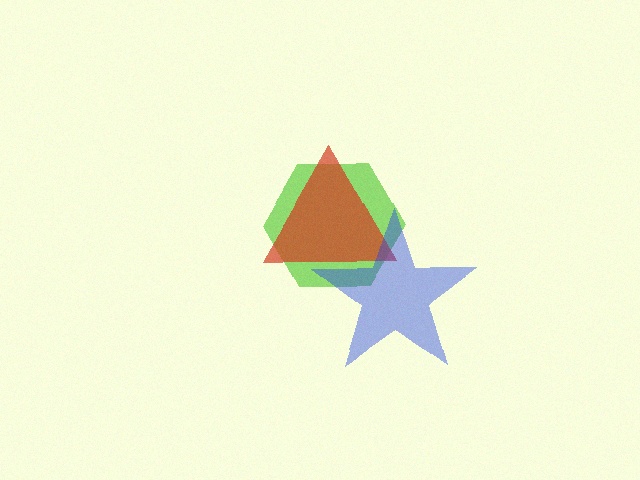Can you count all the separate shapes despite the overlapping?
Yes, there are 3 separate shapes.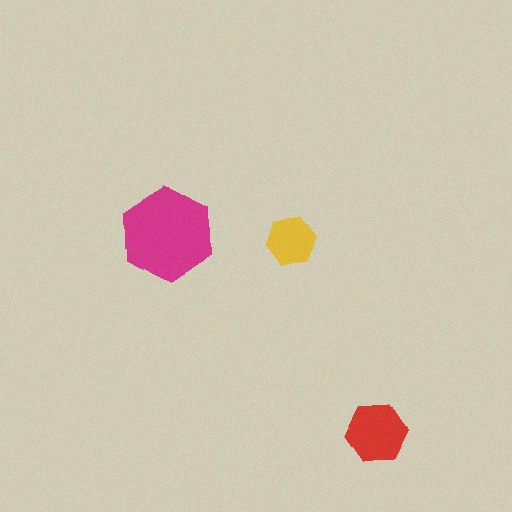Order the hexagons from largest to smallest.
the magenta one, the red one, the yellow one.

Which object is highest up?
The magenta hexagon is topmost.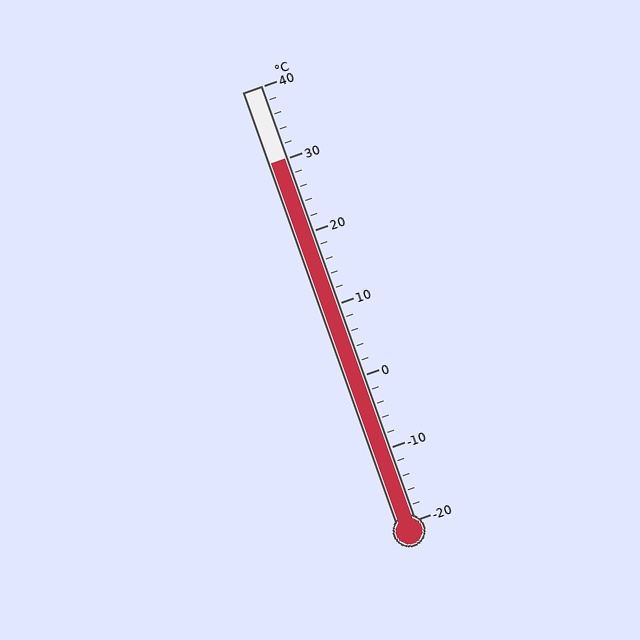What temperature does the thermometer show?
The thermometer shows approximately 30°C.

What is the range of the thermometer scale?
The thermometer scale ranges from -20°C to 40°C.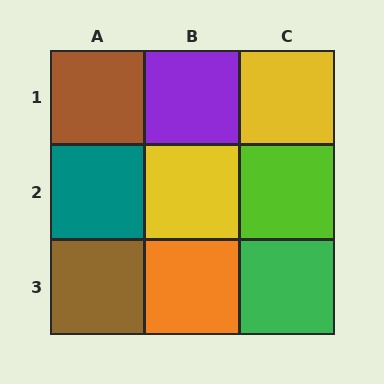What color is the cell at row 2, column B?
Yellow.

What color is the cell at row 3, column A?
Brown.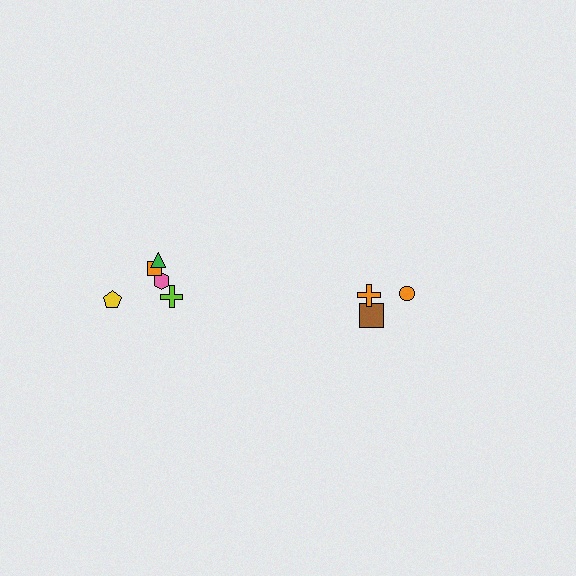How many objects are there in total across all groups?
There are 8 objects.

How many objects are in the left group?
There are 5 objects.